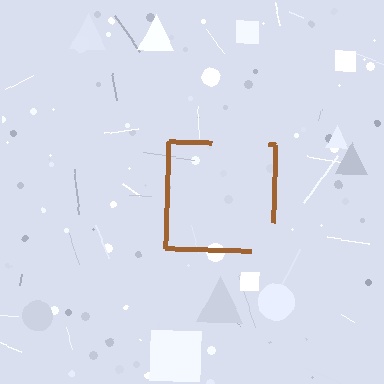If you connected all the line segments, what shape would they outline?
They would outline a square.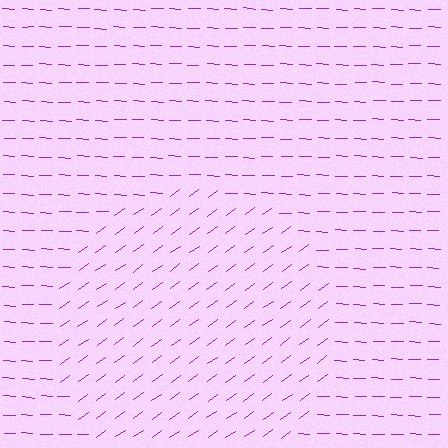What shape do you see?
I see a circle.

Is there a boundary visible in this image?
Yes, there is a texture boundary formed by a change in line orientation.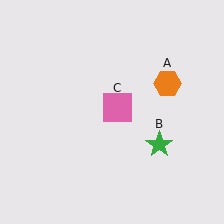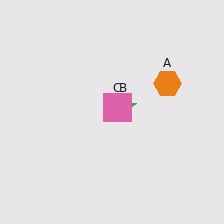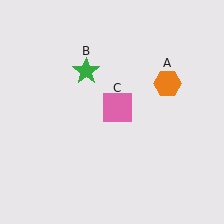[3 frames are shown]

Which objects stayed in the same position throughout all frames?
Orange hexagon (object A) and pink square (object C) remained stationary.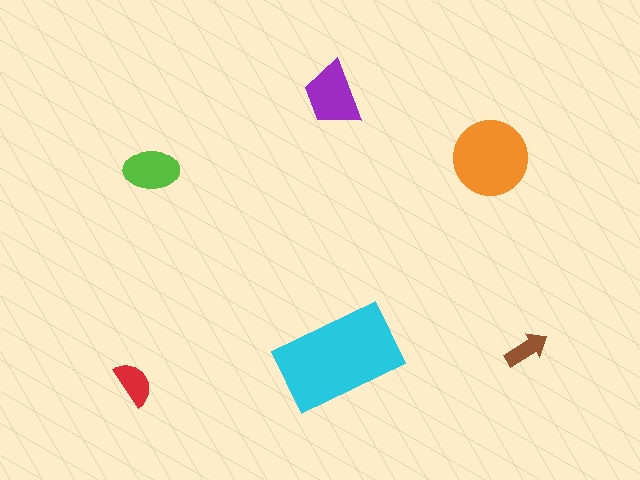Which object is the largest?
The cyan rectangle.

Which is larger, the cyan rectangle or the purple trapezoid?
The cyan rectangle.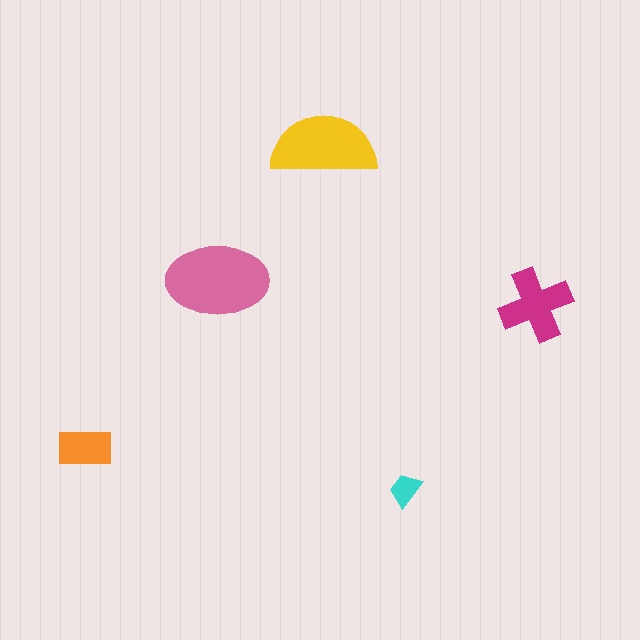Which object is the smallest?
The cyan trapezoid.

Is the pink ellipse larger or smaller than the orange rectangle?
Larger.